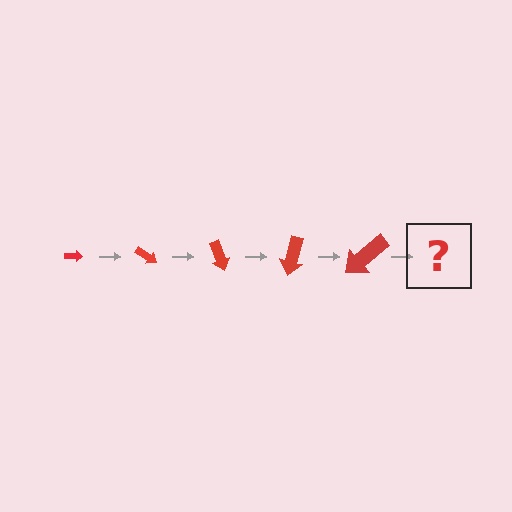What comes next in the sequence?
The next element should be an arrow, larger than the previous one and rotated 175 degrees from the start.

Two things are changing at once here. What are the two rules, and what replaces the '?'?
The two rules are that the arrow grows larger each step and it rotates 35 degrees each step. The '?' should be an arrow, larger than the previous one and rotated 175 degrees from the start.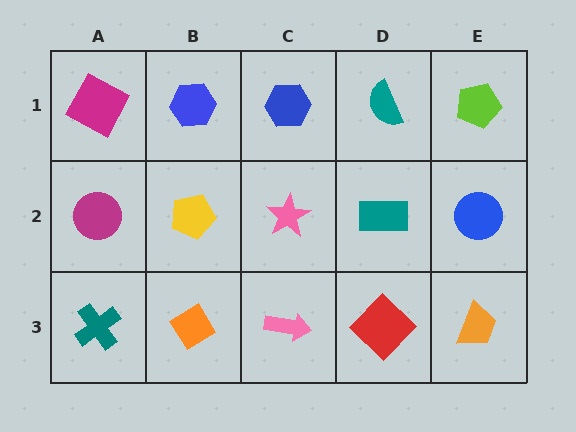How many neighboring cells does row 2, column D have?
4.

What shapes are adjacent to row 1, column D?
A teal rectangle (row 2, column D), a blue hexagon (row 1, column C), a lime pentagon (row 1, column E).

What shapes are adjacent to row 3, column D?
A teal rectangle (row 2, column D), a pink arrow (row 3, column C), an orange trapezoid (row 3, column E).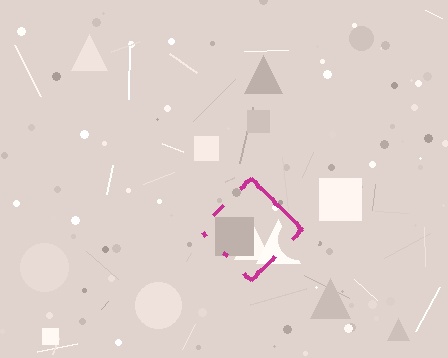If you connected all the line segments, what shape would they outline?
They would outline a diamond.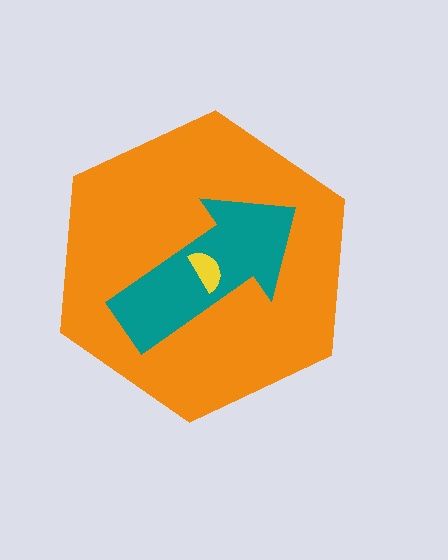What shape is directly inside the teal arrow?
The yellow semicircle.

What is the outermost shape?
The orange hexagon.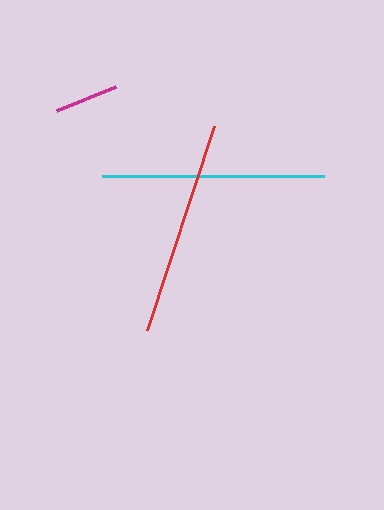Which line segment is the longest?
The cyan line is the longest at approximately 222 pixels.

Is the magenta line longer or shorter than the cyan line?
The cyan line is longer than the magenta line.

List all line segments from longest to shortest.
From longest to shortest: cyan, red, magenta.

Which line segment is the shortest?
The magenta line is the shortest at approximately 63 pixels.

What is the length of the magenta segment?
The magenta segment is approximately 63 pixels long.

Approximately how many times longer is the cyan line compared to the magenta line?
The cyan line is approximately 3.5 times the length of the magenta line.